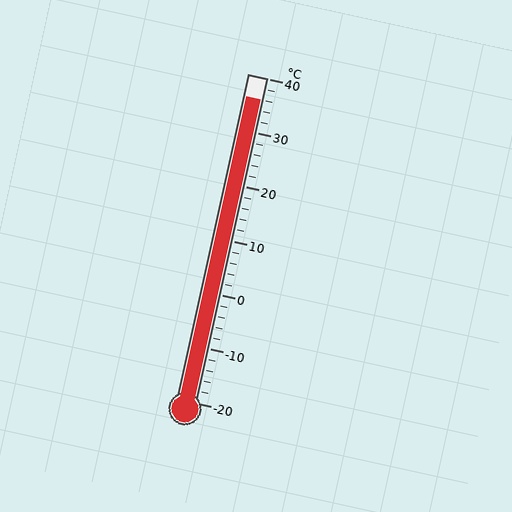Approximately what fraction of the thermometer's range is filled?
The thermometer is filled to approximately 95% of its range.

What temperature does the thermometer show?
The thermometer shows approximately 36°C.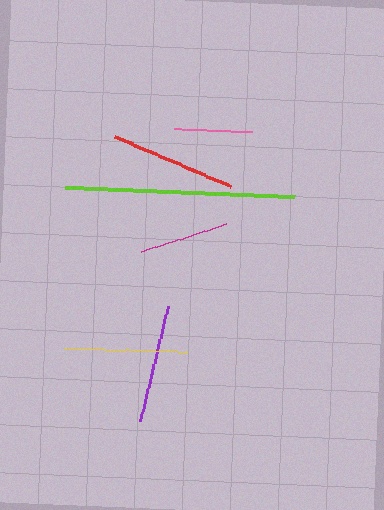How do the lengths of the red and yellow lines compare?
The red and yellow lines are approximately the same length.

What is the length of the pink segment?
The pink segment is approximately 78 pixels long.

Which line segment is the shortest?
The pink line is the shortest at approximately 78 pixels.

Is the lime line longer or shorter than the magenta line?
The lime line is longer than the magenta line.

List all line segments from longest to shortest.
From longest to shortest: lime, red, yellow, purple, magenta, pink.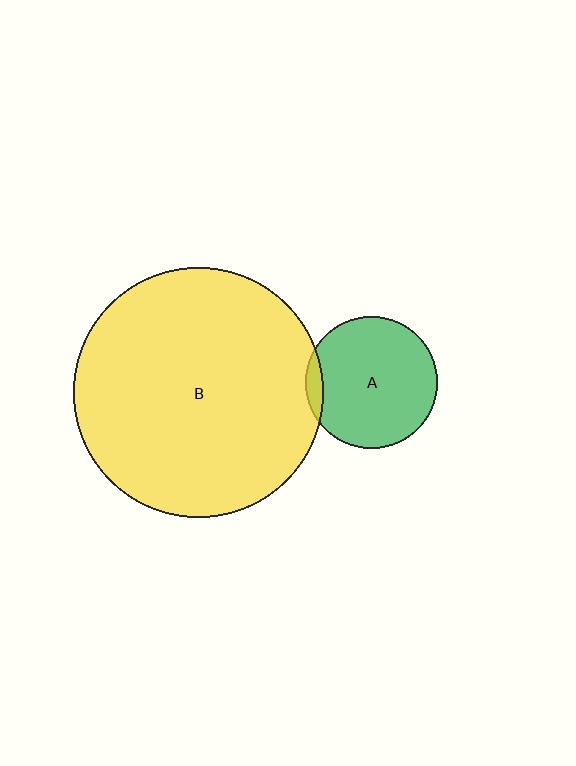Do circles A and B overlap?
Yes.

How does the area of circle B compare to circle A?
Approximately 3.6 times.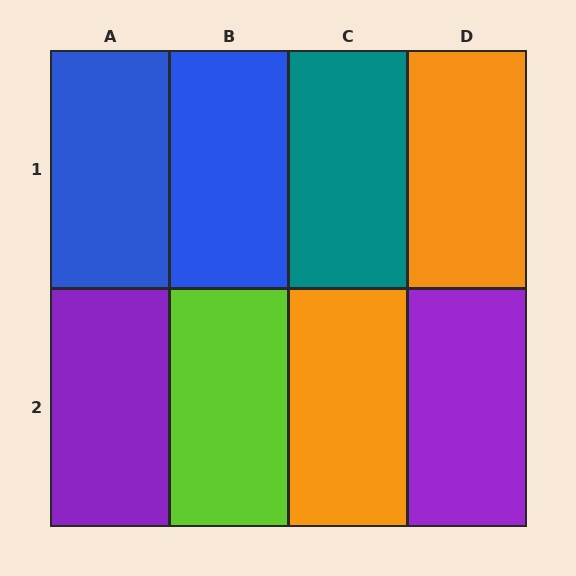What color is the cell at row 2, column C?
Orange.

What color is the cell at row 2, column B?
Lime.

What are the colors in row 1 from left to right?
Blue, blue, teal, orange.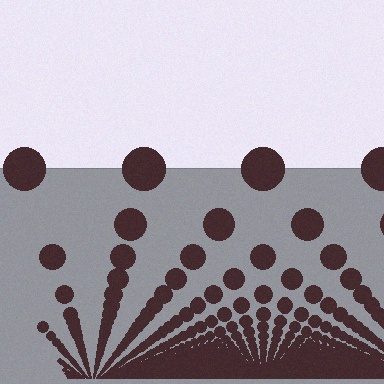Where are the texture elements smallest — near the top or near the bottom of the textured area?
Near the bottom.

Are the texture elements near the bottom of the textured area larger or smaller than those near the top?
Smaller. The gradient is inverted — elements near the bottom are smaller and denser.